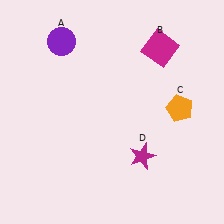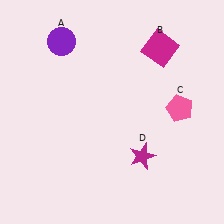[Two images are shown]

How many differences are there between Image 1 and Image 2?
There is 1 difference between the two images.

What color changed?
The pentagon (C) changed from orange in Image 1 to pink in Image 2.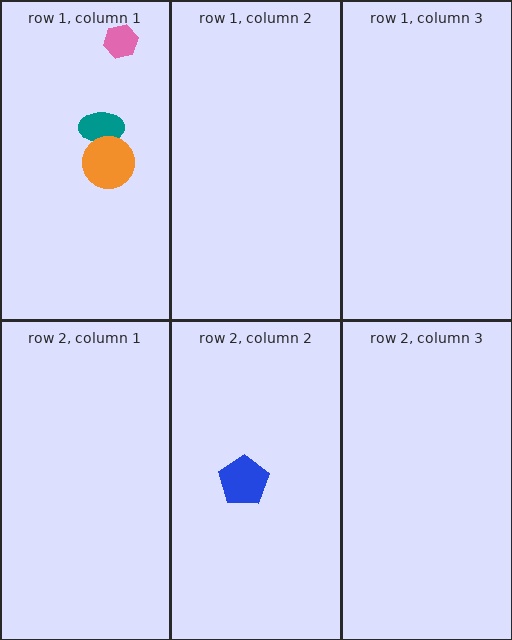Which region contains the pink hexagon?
The row 1, column 1 region.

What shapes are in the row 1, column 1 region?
The teal ellipse, the pink hexagon, the orange circle.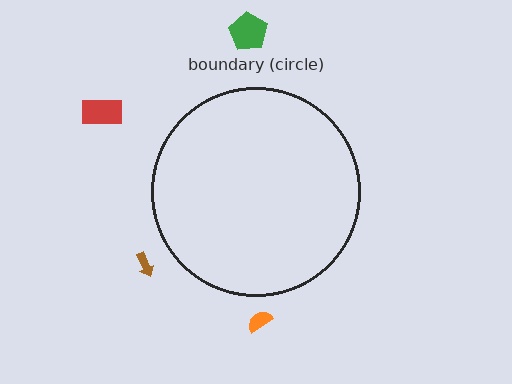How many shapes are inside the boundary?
0 inside, 4 outside.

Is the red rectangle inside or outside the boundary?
Outside.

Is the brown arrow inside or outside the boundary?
Outside.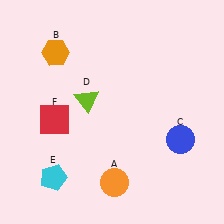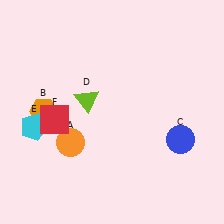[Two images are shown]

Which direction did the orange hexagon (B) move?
The orange hexagon (B) moved down.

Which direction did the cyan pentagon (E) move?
The cyan pentagon (E) moved up.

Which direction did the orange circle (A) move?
The orange circle (A) moved left.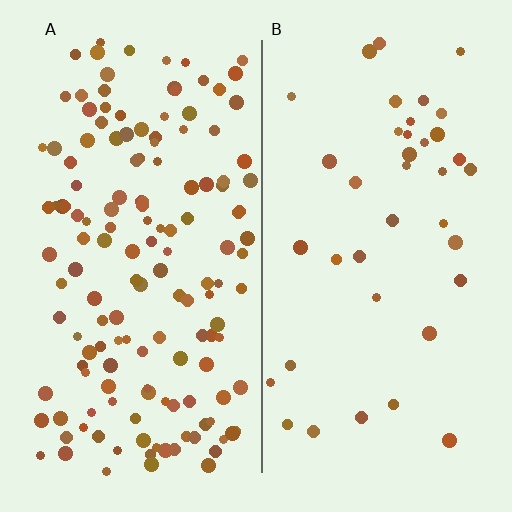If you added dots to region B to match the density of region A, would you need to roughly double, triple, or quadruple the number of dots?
Approximately quadruple.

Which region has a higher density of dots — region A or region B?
A (the left).